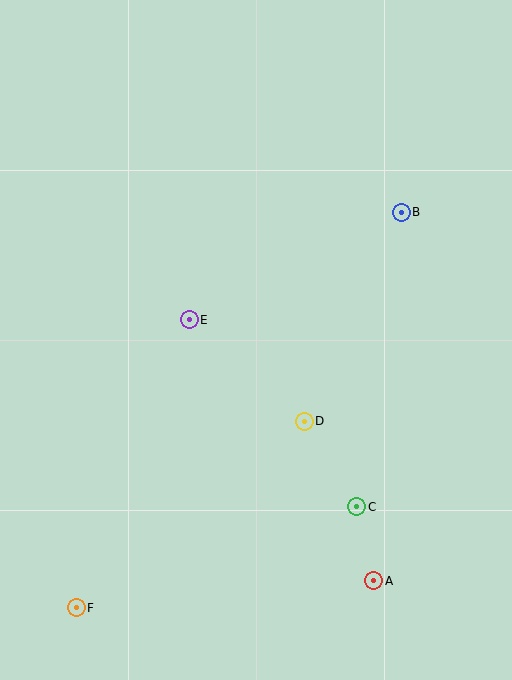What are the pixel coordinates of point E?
Point E is at (189, 320).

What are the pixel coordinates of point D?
Point D is at (304, 421).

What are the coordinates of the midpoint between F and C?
The midpoint between F and C is at (217, 557).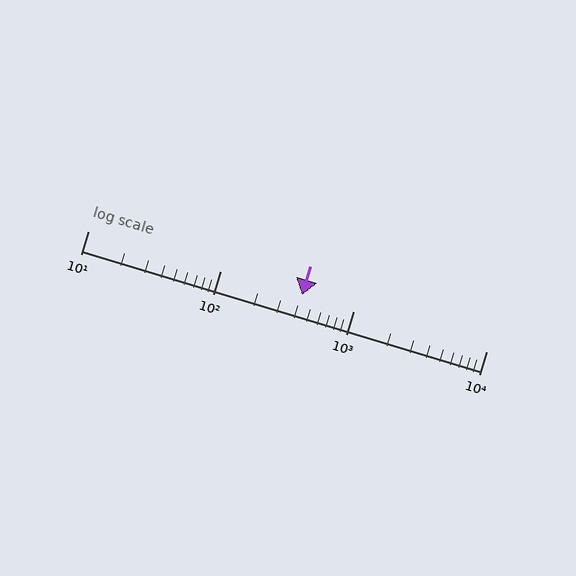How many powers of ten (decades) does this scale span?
The scale spans 3 decades, from 10 to 10000.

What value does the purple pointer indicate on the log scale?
The pointer indicates approximately 410.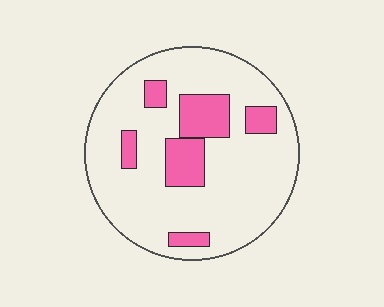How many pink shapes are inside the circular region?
6.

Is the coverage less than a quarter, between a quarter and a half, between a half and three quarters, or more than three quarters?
Less than a quarter.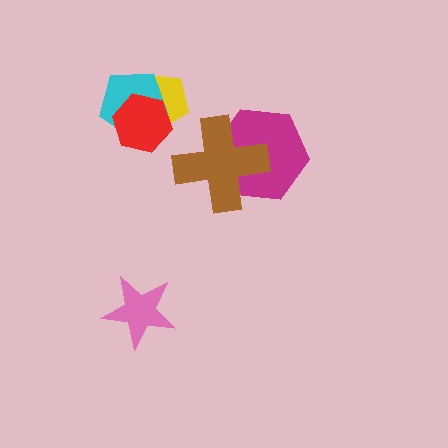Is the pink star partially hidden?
No, no other shape covers it.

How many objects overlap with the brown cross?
1 object overlaps with the brown cross.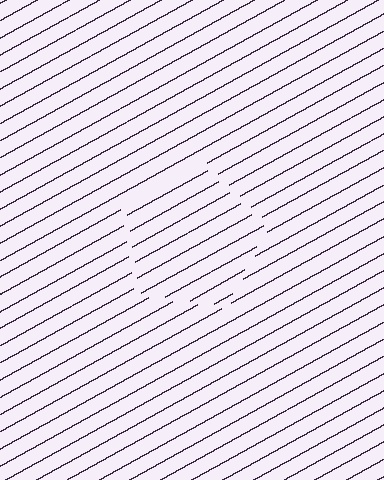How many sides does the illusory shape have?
5 sides — the line-ends trace a pentagon.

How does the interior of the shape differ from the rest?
The interior of the shape contains the same grating, shifted by half a period — the contour is defined by the phase discontinuity where line-ends from the inner and outer gratings abut.